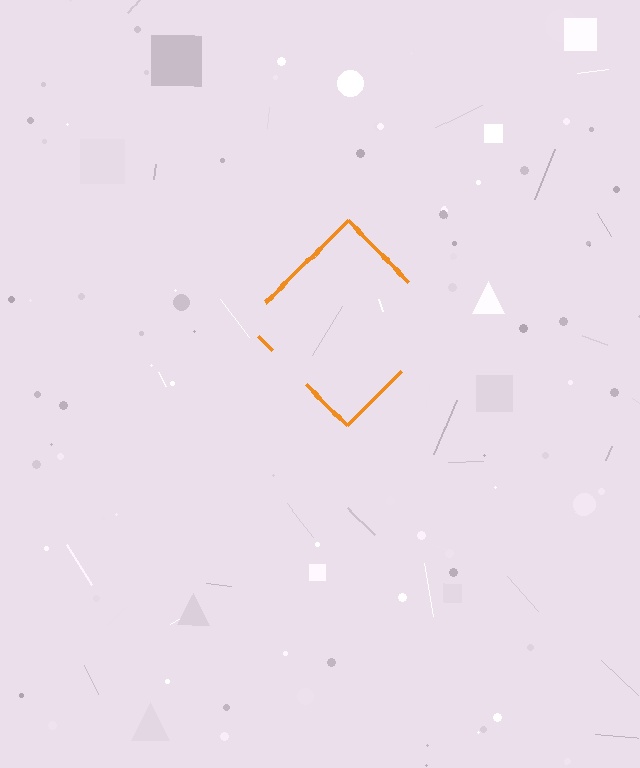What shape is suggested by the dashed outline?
The dashed outline suggests a diamond.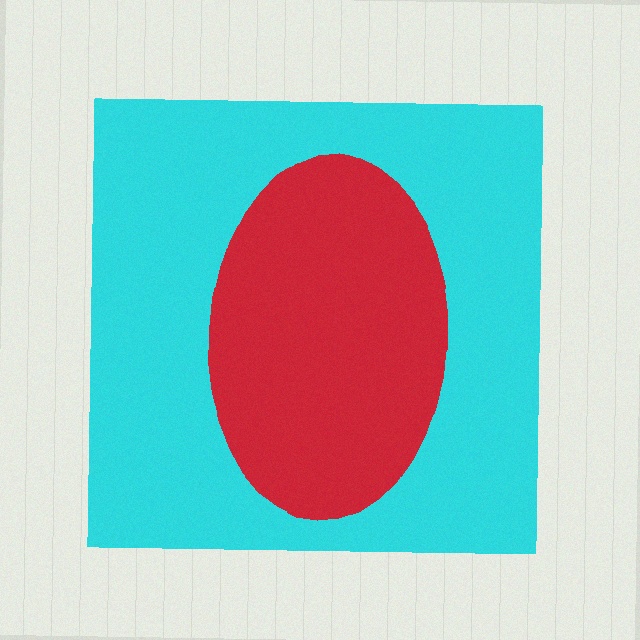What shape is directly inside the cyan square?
The red ellipse.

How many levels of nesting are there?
2.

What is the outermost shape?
The cyan square.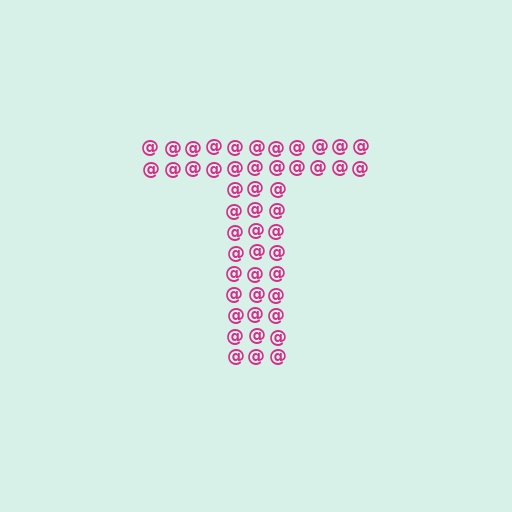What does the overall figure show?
The overall figure shows the letter T.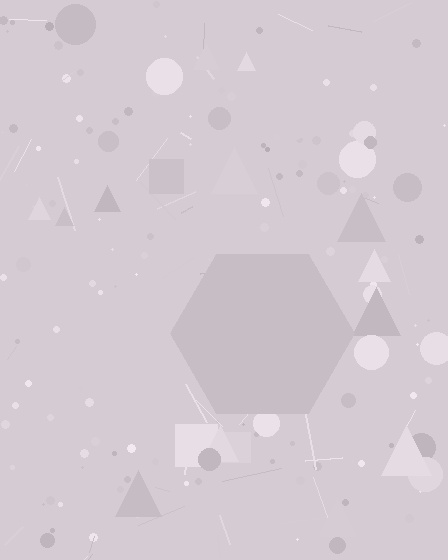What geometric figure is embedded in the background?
A hexagon is embedded in the background.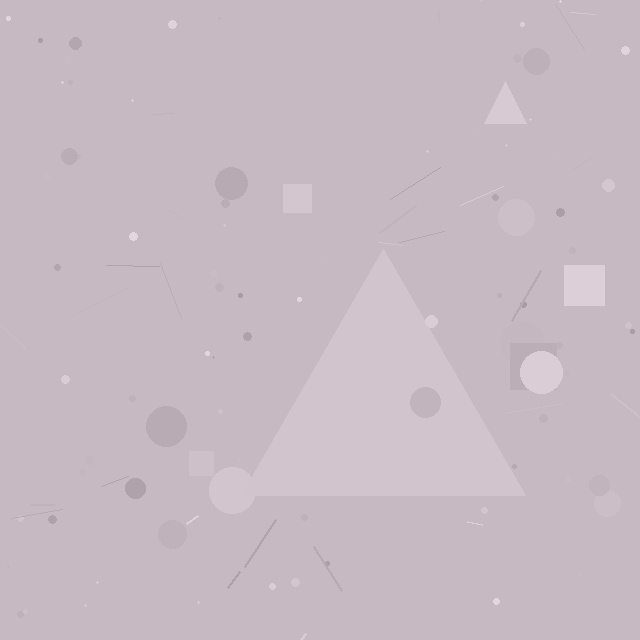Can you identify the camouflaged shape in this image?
The camouflaged shape is a triangle.